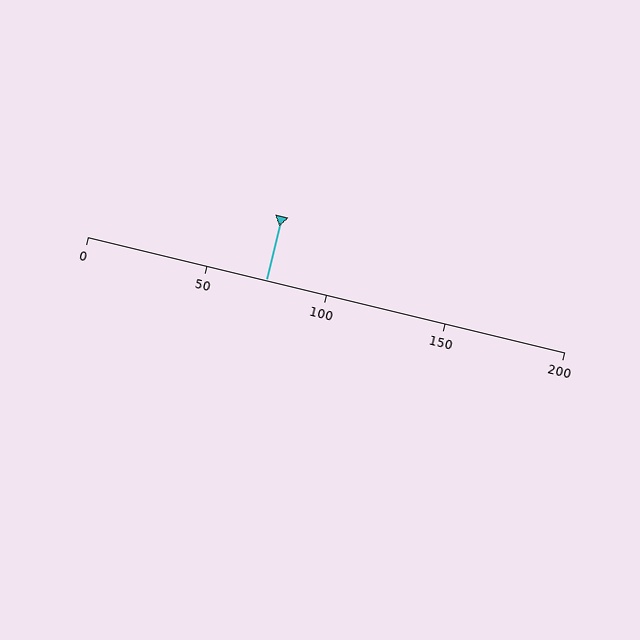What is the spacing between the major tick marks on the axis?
The major ticks are spaced 50 apart.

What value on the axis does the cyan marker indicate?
The marker indicates approximately 75.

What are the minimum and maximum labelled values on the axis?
The axis runs from 0 to 200.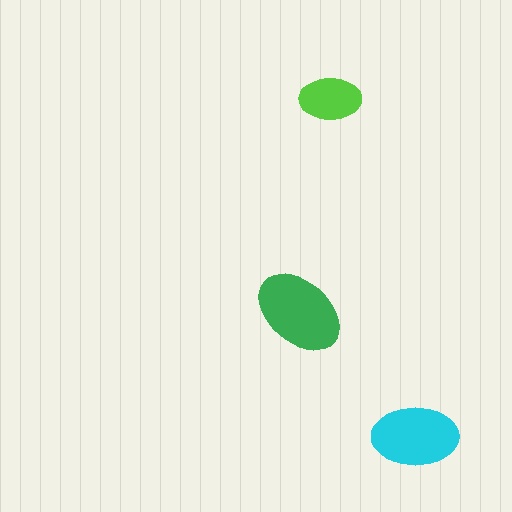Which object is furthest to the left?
The green ellipse is leftmost.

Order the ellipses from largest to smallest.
the green one, the cyan one, the lime one.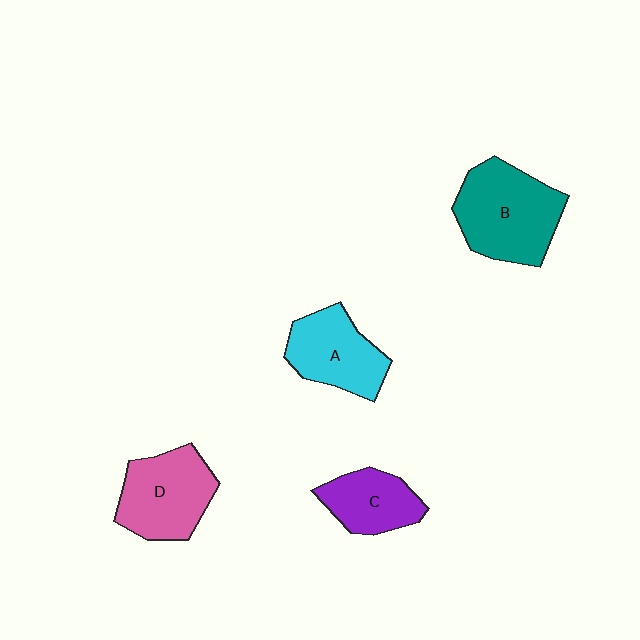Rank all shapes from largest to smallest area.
From largest to smallest: B (teal), D (pink), A (cyan), C (purple).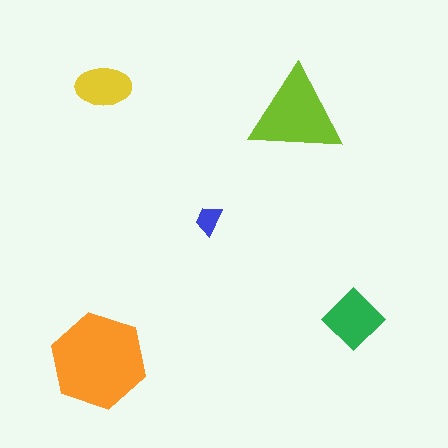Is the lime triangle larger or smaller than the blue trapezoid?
Larger.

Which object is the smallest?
The blue trapezoid.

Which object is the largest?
The orange hexagon.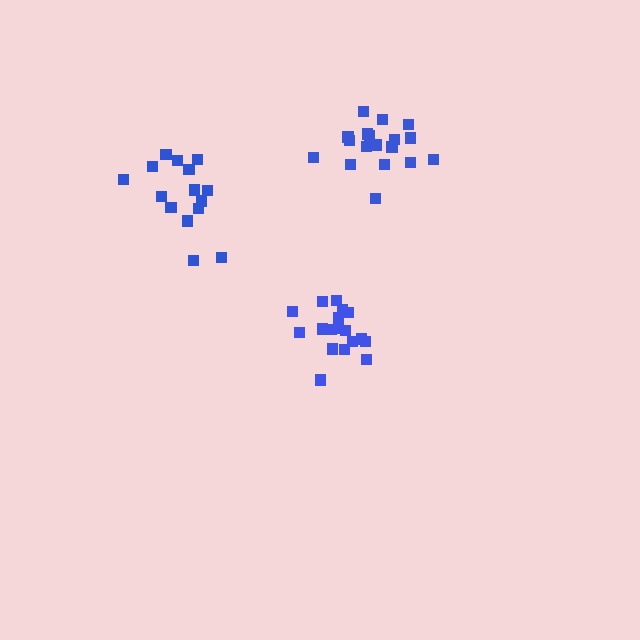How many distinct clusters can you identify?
There are 3 distinct clusters.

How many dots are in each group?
Group 1: 15 dots, Group 2: 18 dots, Group 3: 18 dots (51 total).